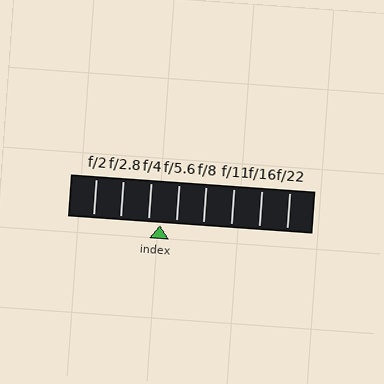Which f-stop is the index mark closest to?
The index mark is closest to f/4.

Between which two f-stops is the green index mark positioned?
The index mark is between f/4 and f/5.6.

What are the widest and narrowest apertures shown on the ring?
The widest aperture shown is f/2 and the narrowest is f/22.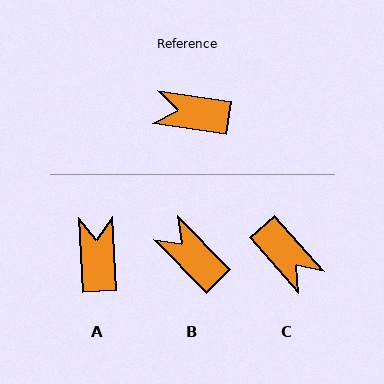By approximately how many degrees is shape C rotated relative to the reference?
Approximately 140 degrees counter-clockwise.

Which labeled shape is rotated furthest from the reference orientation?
C, about 140 degrees away.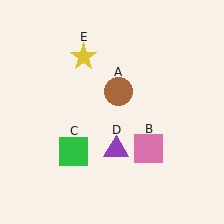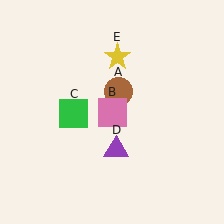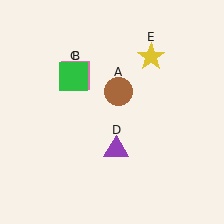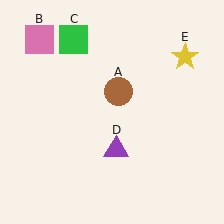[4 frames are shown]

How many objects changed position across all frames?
3 objects changed position: pink square (object B), green square (object C), yellow star (object E).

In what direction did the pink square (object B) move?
The pink square (object B) moved up and to the left.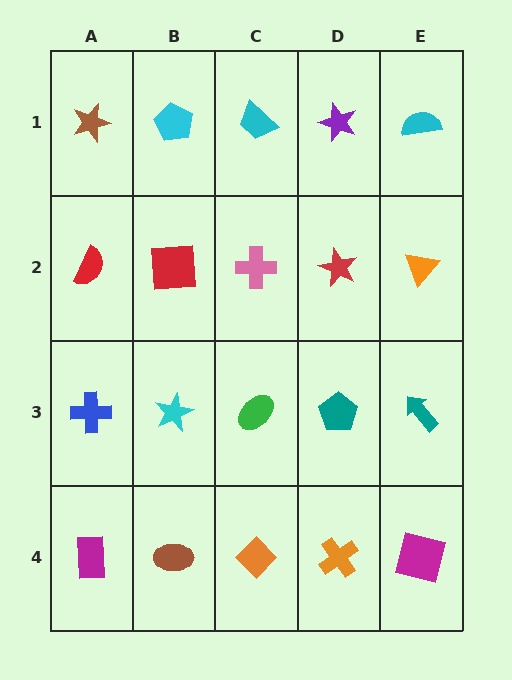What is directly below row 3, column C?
An orange diamond.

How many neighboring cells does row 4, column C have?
3.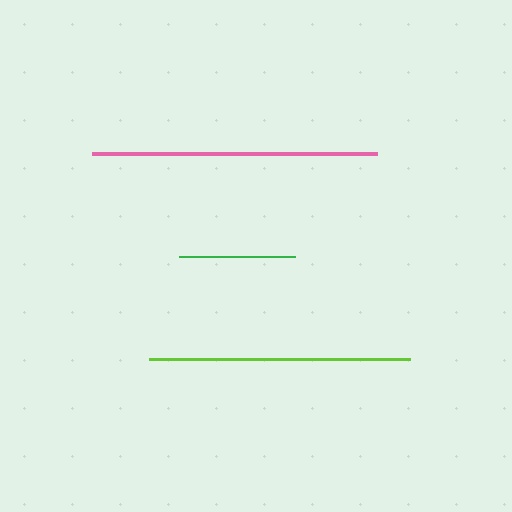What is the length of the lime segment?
The lime segment is approximately 261 pixels long.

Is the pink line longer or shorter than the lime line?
The pink line is longer than the lime line.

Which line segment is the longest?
The pink line is the longest at approximately 284 pixels.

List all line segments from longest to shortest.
From longest to shortest: pink, lime, green.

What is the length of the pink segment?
The pink segment is approximately 284 pixels long.